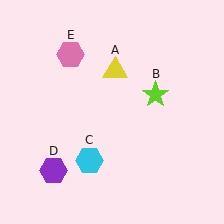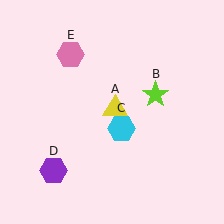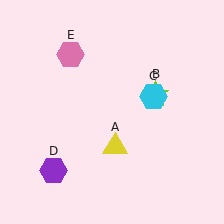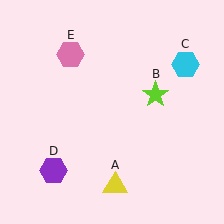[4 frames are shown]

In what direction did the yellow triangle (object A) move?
The yellow triangle (object A) moved down.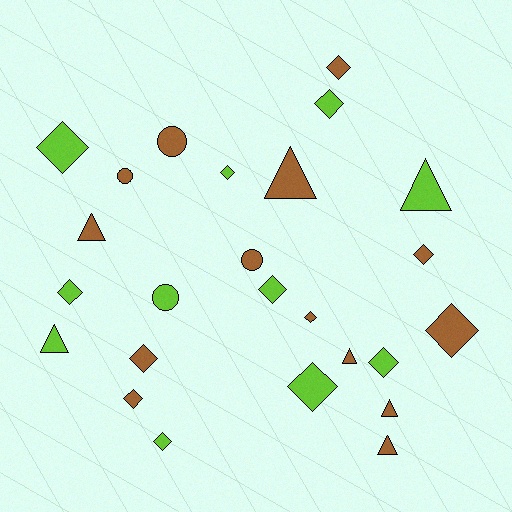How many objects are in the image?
There are 25 objects.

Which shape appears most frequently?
Diamond, with 14 objects.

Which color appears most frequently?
Brown, with 14 objects.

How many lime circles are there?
There is 1 lime circle.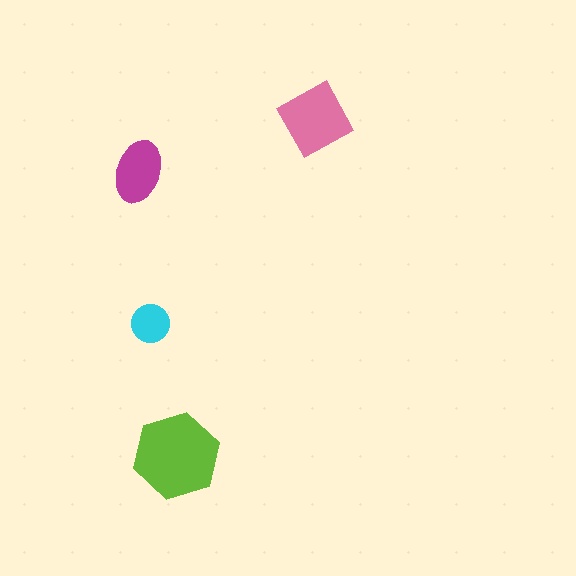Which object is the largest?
The lime hexagon.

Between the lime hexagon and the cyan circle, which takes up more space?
The lime hexagon.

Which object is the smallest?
The cyan circle.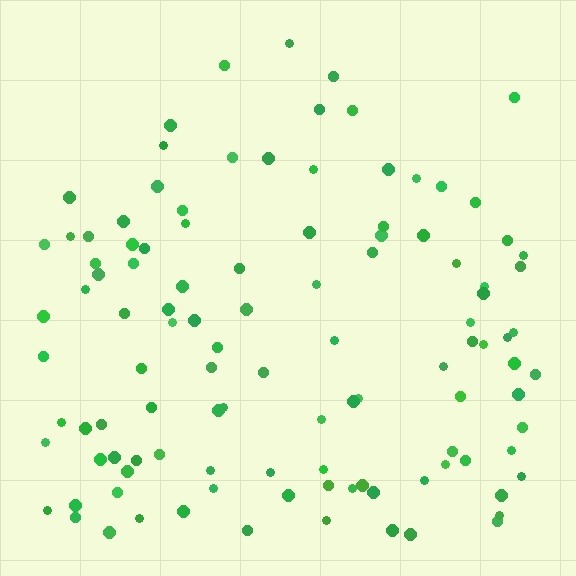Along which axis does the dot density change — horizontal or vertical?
Vertical.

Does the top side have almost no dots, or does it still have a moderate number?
Still a moderate number, just noticeably fewer than the bottom.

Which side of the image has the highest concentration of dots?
The bottom.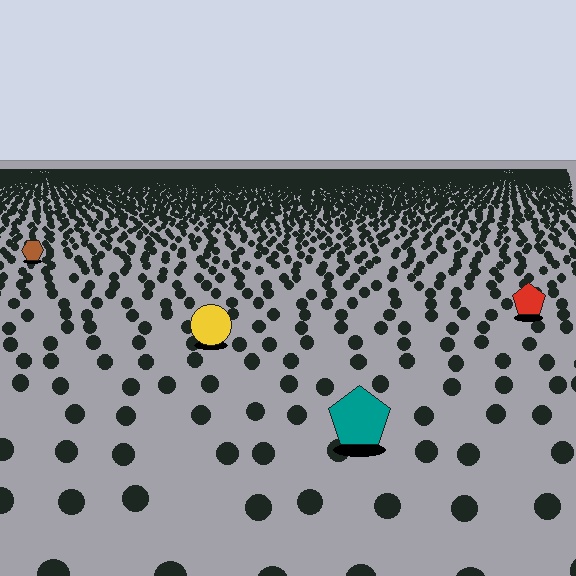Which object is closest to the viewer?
The teal pentagon is closest. The texture marks near it are larger and more spread out.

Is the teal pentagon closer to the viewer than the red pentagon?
Yes. The teal pentagon is closer — you can tell from the texture gradient: the ground texture is coarser near it.